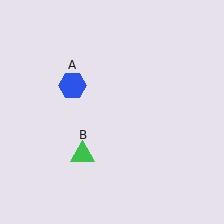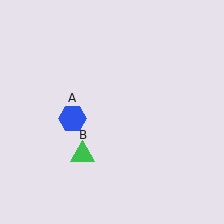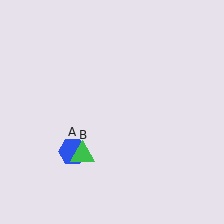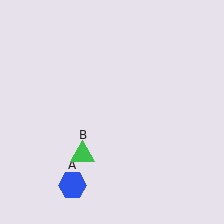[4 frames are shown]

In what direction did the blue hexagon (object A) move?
The blue hexagon (object A) moved down.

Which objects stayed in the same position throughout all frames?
Green triangle (object B) remained stationary.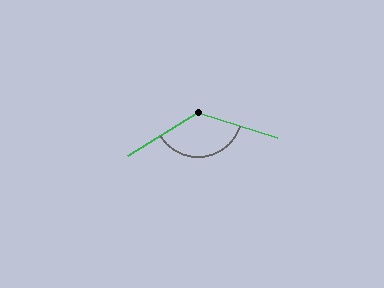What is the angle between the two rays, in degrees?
Approximately 131 degrees.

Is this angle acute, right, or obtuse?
It is obtuse.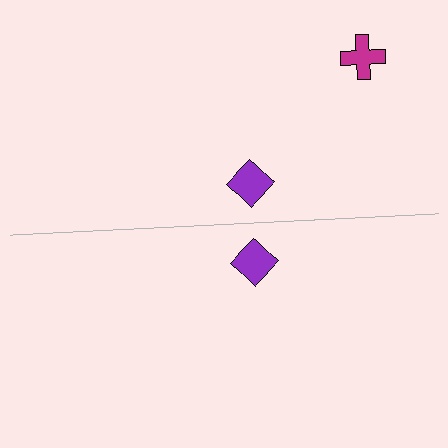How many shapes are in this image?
There are 3 shapes in this image.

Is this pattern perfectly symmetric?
No, the pattern is not perfectly symmetric. A magenta cross is missing from the bottom side.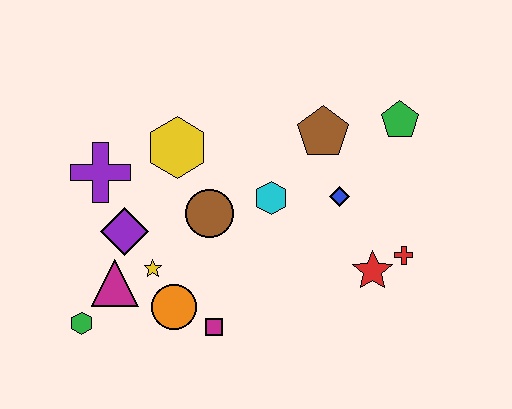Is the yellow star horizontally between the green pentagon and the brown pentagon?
No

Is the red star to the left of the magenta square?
No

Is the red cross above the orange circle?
Yes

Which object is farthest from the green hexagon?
The green pentagon is farthest from the green hexagon.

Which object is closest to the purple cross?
The purple diamond is closest to the purple cross.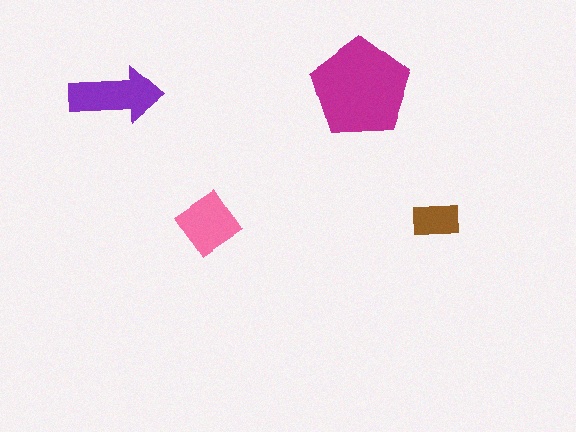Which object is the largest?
The magenta pentagon.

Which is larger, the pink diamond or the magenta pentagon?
The magenta pentagon.